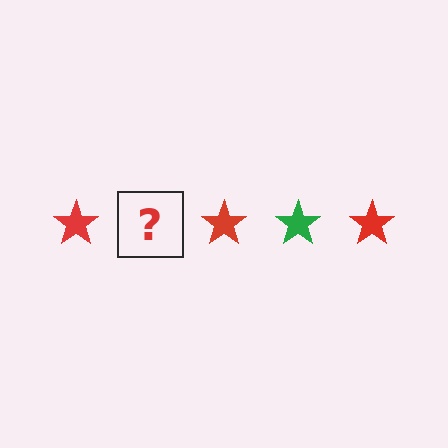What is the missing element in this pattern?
The missing element is a green star.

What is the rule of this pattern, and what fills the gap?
The rule is that the pattern cycles through red, green stars. The gap should be filled with a green star.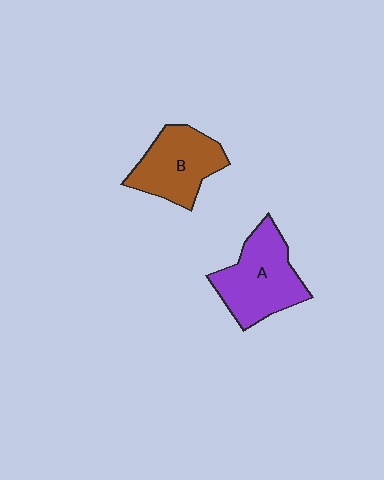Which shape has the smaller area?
Shape B (brown).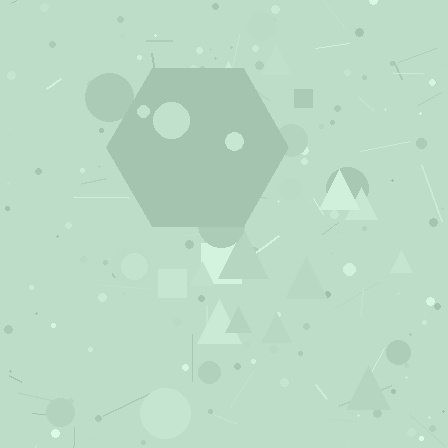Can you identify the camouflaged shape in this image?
The camouflaged shape is a hexagon.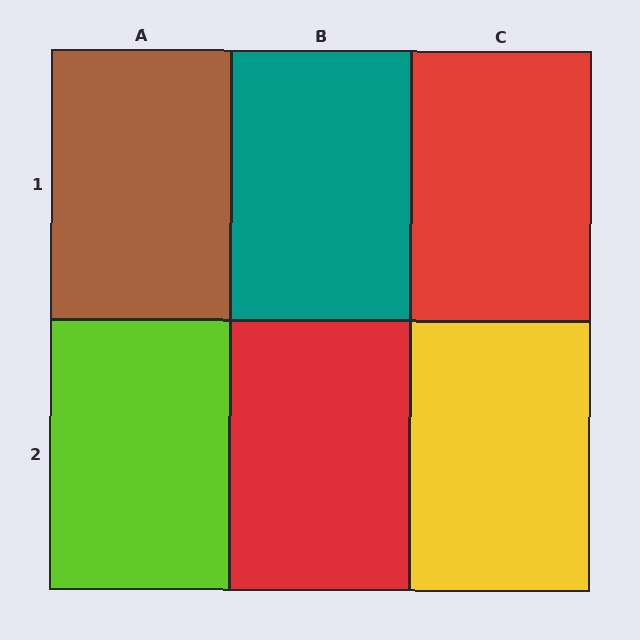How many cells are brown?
1 cell is brown.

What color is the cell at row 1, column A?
Brown.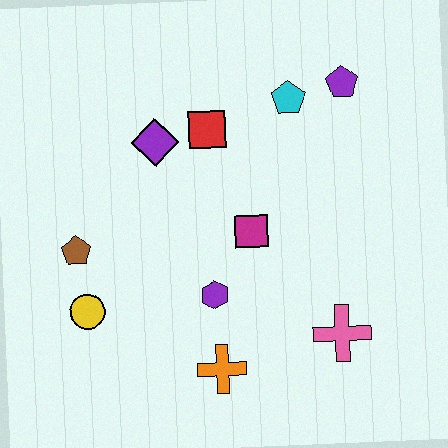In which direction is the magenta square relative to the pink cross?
The magenta square is above the pink cross.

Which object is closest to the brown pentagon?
The yellow circle is closest to the brown pentagon.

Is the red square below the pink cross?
No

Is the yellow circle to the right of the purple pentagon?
No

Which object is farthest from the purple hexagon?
The purple pentagon is farthest from the purple hexagon.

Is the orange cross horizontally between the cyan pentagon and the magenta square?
No